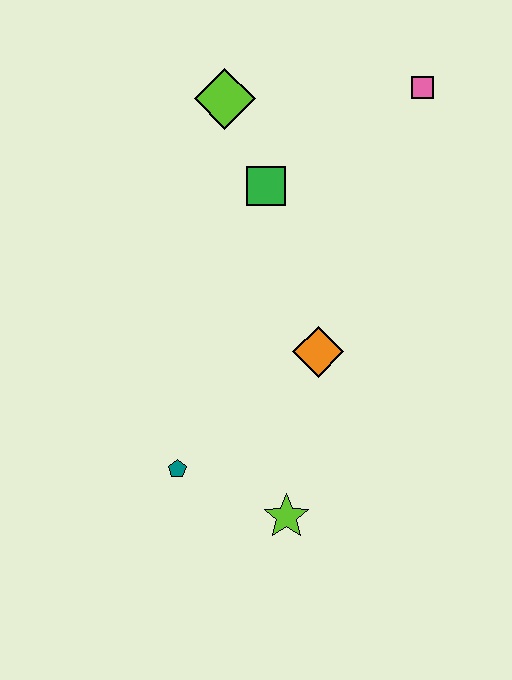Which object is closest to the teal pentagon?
The lime star is closest to the teal pentagon.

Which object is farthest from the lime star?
The pink square is farthest from the lime star.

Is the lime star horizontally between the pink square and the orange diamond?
No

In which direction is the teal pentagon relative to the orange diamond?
The teal pentagon is to the left of the orange diamond.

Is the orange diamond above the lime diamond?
No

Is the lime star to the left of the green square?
No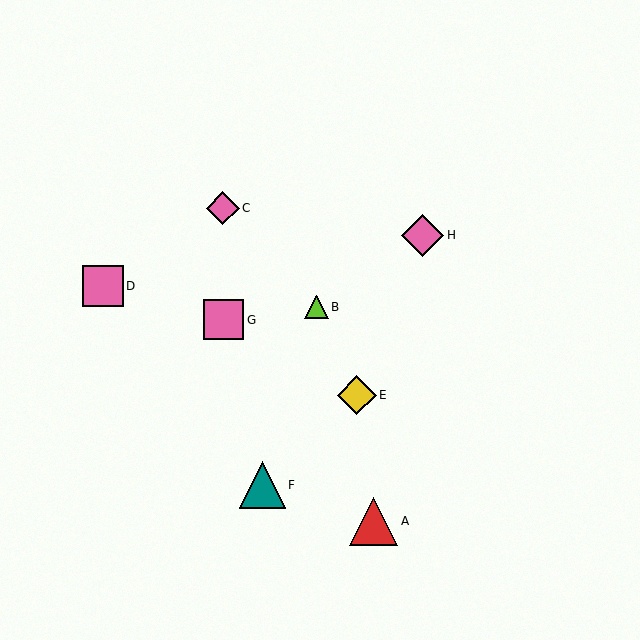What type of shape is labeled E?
Shape E is a yellow diamond.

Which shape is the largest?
The red triangle (labeled A) is the largest.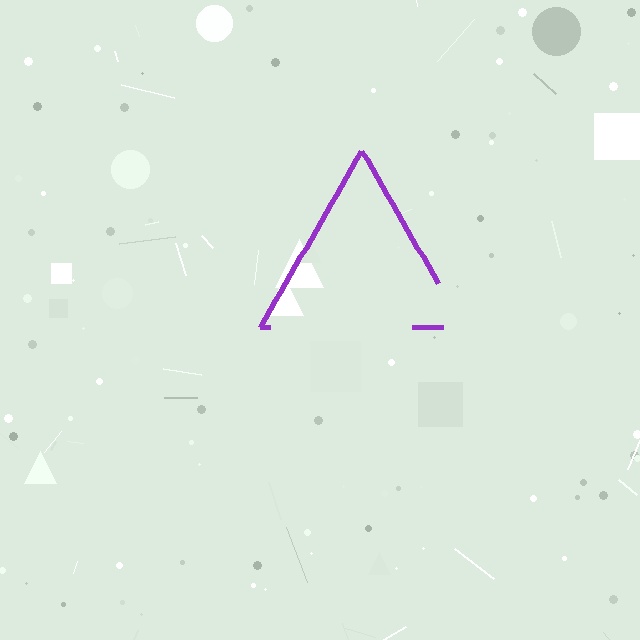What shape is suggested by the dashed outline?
The dashed outline suggests a triangle.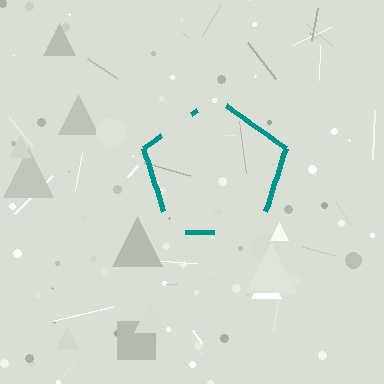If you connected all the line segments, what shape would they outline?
They would outline a pentagon.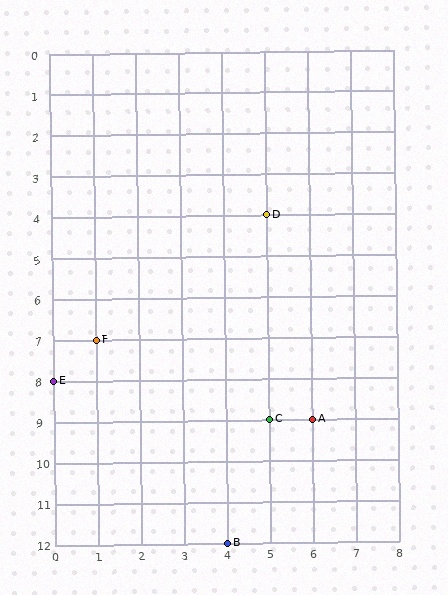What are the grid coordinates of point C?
Point C is at grid coordinates (5, 9).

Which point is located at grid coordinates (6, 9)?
Point A is at (6, 9).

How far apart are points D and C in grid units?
Points D and C are 5 rows apart.